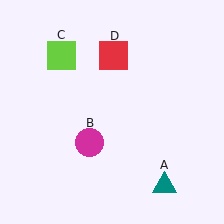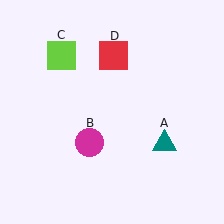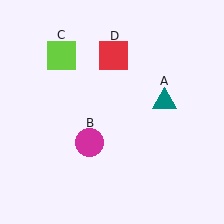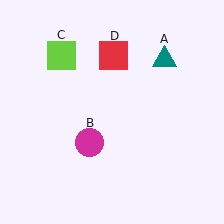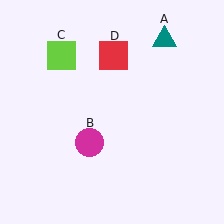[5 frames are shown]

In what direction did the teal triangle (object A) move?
The teal triangle (object A) moved up.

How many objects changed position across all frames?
1 object changed position: teal triangle (object A).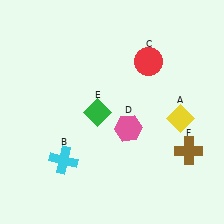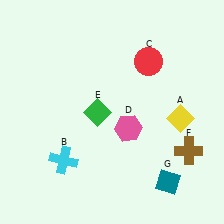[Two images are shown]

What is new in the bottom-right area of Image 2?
A teal diamond (G) was added in the bottom-right area of Image 2.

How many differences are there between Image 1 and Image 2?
There is 1 difference between the two images.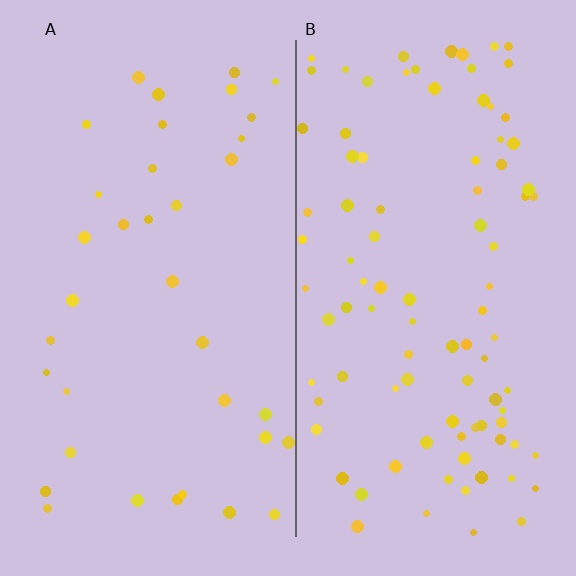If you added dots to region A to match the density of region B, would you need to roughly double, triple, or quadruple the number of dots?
Approximately triple.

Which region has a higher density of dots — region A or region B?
B (the right).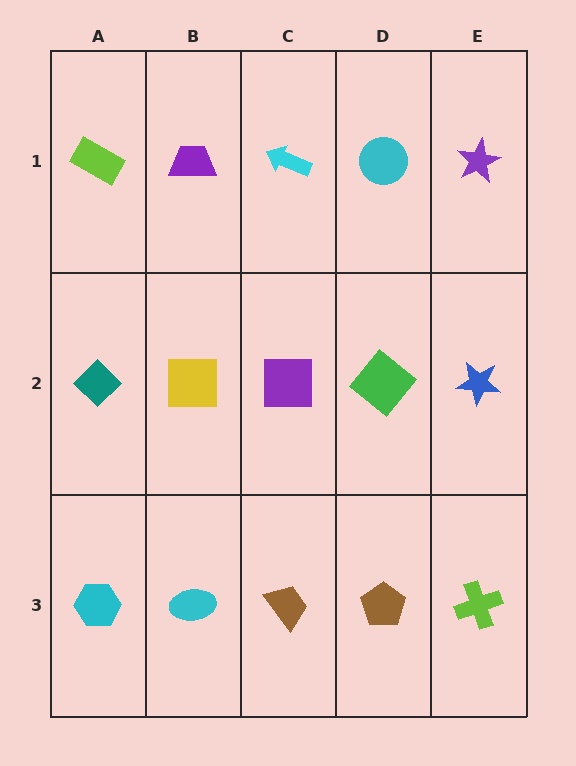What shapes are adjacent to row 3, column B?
A yellow square (row 2, column B), a cyan hexagon (row 3, column A), a brown trapezoid (row 3, column C).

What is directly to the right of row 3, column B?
A brown trapezoid.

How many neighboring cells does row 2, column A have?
3.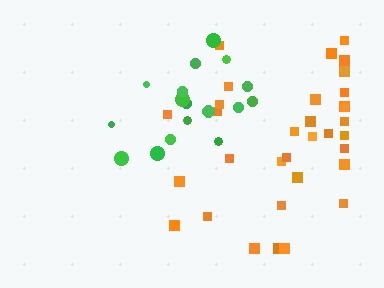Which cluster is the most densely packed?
Green.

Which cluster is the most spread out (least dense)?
Orange.